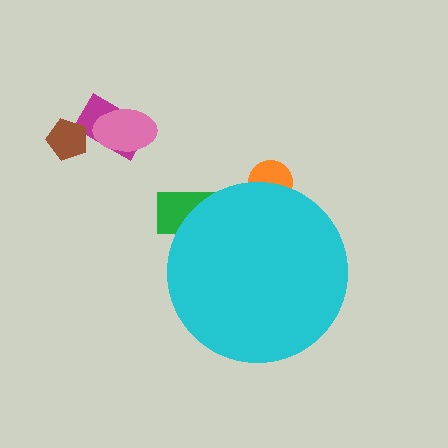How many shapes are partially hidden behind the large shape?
2 shapes are partially hidden.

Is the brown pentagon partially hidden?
No, the brown pentagon is fully visible.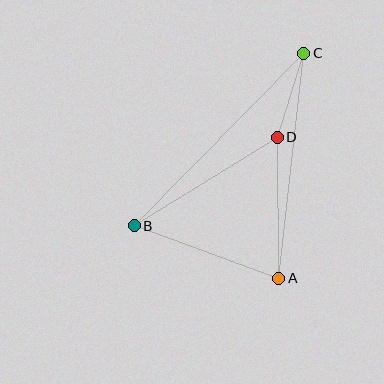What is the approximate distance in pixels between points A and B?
The distance between A and B is approximately 154 pixels.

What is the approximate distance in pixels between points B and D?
The distance between B and D is approximately 168 pixels.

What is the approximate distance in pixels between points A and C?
The distance between A and C is approximately 226 pixels.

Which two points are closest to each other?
Points C and D are closest to each other.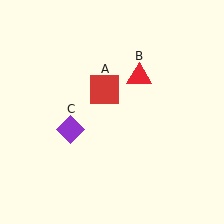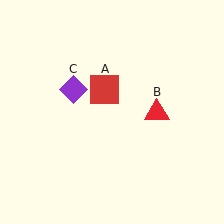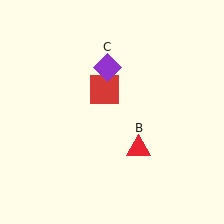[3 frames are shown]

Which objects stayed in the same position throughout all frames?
Red square (object A) remained stationary.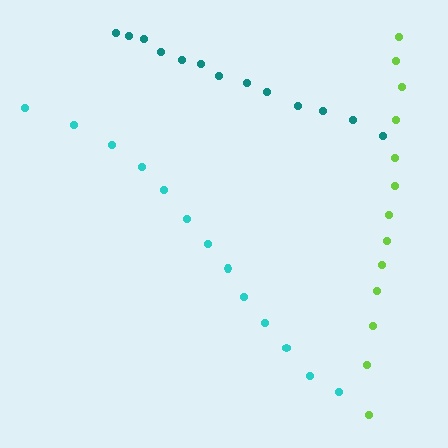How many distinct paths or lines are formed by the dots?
There are 3 distinct paths.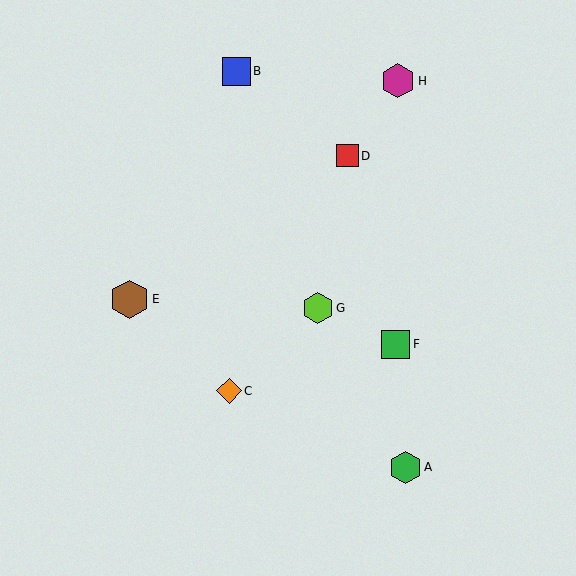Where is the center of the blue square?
The center of the blue square is at (237, 71).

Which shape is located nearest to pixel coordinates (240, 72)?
The blue square (labeled B) at (237, 71) is nearest to that location.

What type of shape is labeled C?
Shape C is an orange diamond.